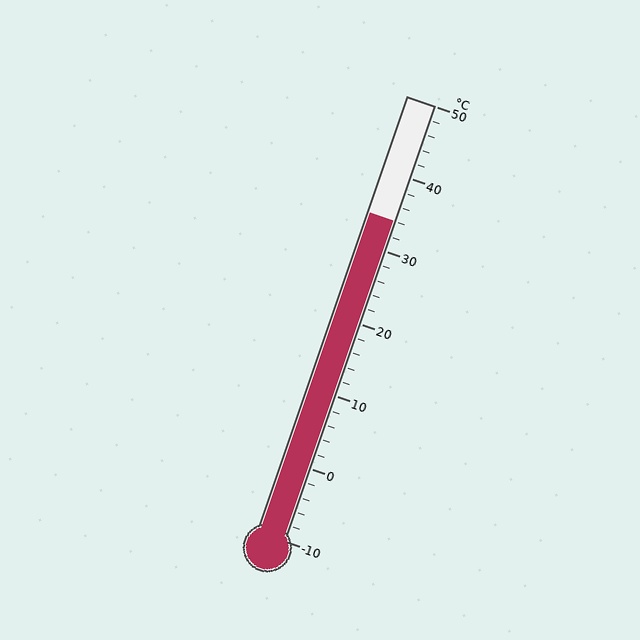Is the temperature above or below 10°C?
The temperature is above 10°C.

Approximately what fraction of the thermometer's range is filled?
The thermometer is filled to approximately 75% of its range.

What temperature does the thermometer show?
The thermometer shows approximately 34°C.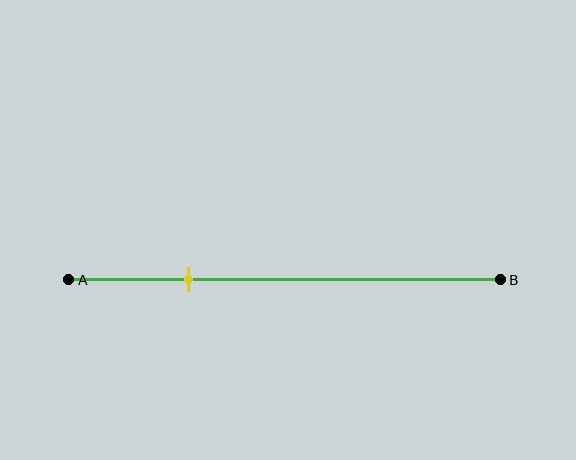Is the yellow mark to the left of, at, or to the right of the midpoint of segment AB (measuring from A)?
The yellow mark is to the left of the midpoint of segment AB.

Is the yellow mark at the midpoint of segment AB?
No, the mark is at about 30% from A, not at the 50% midpoint.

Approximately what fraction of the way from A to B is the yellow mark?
The yellow mark is approximately 30% of the way from A to B.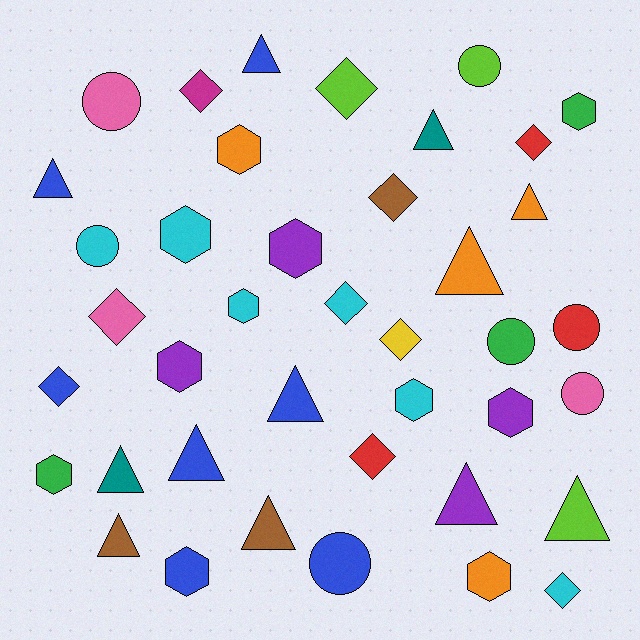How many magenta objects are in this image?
There is 1 magenta object.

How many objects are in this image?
There are 40 objects.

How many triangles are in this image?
There are 12 triangles.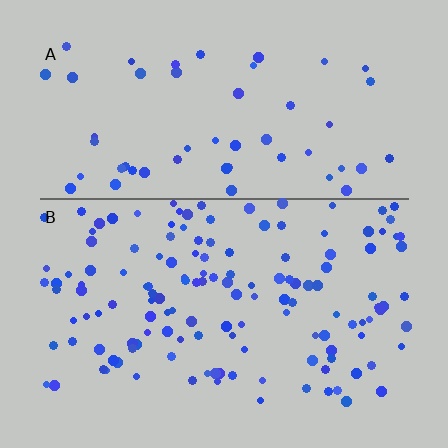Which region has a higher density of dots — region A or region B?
B (the bottom).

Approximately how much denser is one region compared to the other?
Approximately 2.6× — region B over region A.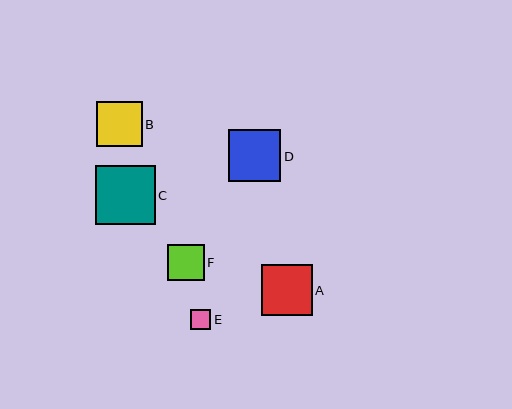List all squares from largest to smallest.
From largest to smallest: C, D, A, B, F, E.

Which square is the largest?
Square C is the largest with a size of approximately 59 pixels.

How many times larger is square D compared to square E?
Square D is approximately 2.6 times the size of square E.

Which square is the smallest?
Square E is the smallest with a size of approximately 20 pixels.